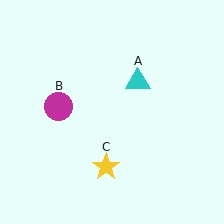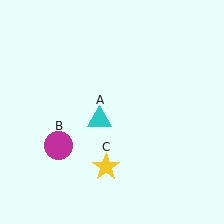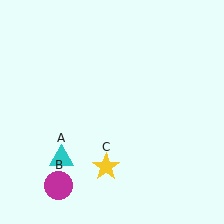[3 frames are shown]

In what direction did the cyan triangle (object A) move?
The cyan triangle (object A) moved down and to the left.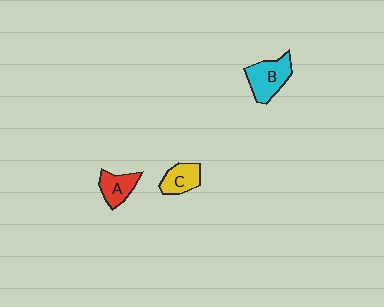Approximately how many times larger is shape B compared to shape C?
Approximately 1.4 times.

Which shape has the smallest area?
Shape A (red).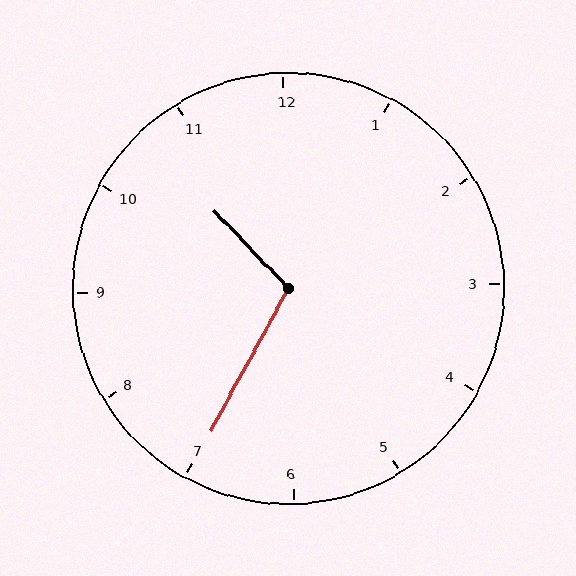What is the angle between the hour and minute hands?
Approximately 108 degrees.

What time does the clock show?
10:35.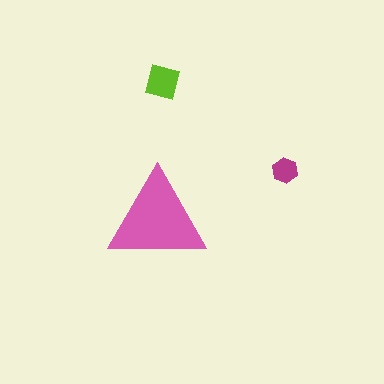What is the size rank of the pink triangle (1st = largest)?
1st.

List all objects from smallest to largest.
The magenta hexagon, the lime square, the pink triangle.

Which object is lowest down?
The pink triangle is bottommost.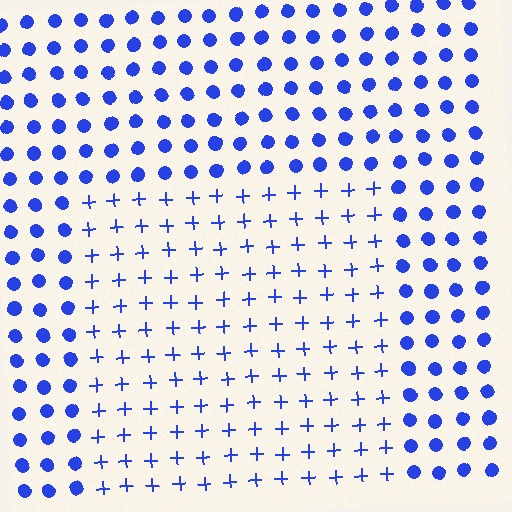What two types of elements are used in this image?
The image uses plus signs inside the rectangle region and circles outside it.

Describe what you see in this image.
The image is filled with small blue elements arranged in a uniform grid. A rectangle-shaped region contains plus signs, while the surrounding area contains circles. The boundary is defined purely by the change in element shape.